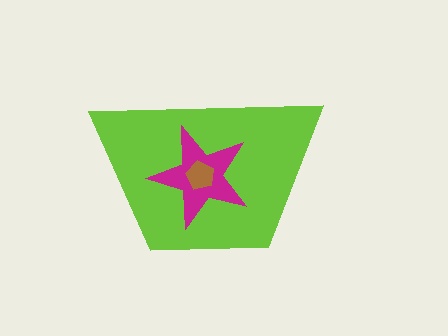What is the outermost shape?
The lime trapezoid.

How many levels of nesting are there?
3.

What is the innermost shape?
The brown pentagon.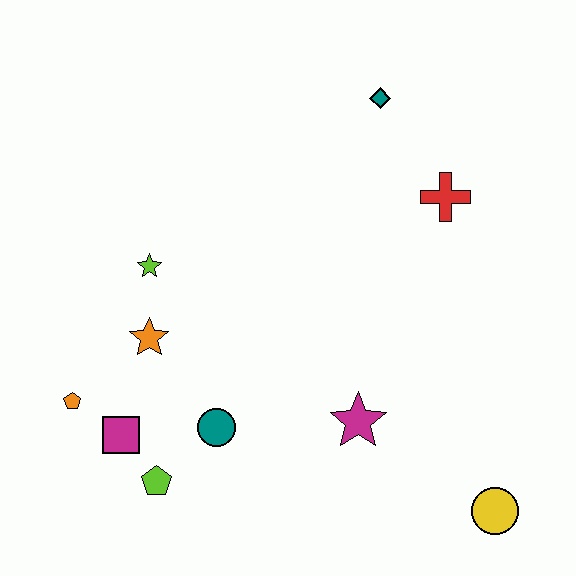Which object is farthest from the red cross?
The orange pentagon is farthest from the red cross.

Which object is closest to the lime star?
The orange star is closest to the lime star.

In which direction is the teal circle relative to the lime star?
The teal circle is below the lime star.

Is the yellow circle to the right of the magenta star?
Yes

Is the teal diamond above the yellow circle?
Yes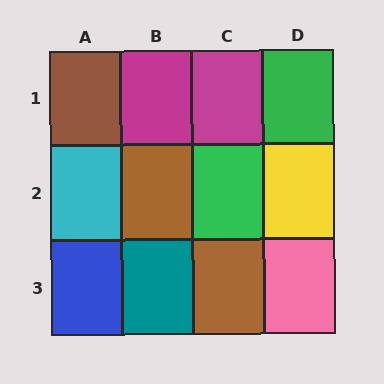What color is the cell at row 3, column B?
Teal.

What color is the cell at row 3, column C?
Brown.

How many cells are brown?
3 cells are brown.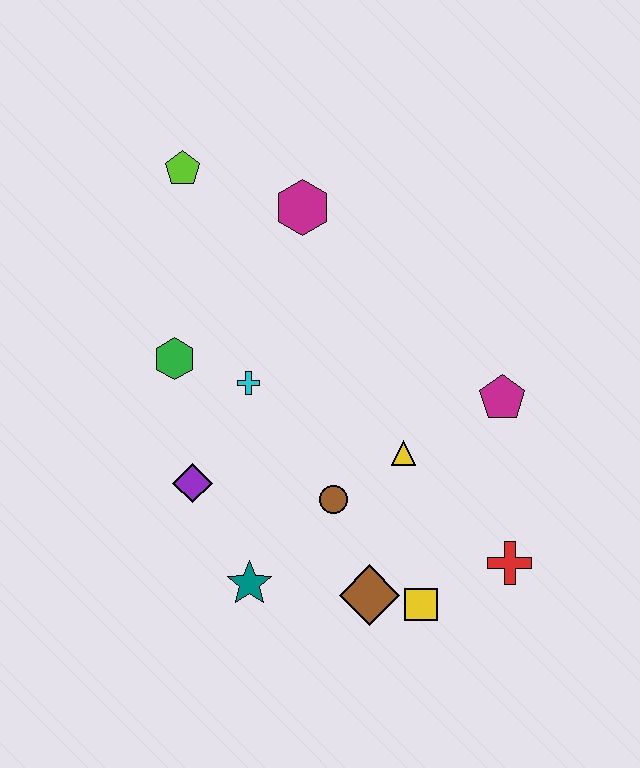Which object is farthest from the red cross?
The lime pentagon is farthest from the red cross.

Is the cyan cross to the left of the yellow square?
Yes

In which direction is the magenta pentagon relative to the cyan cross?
The magenta pentagon is to the right of the cyan cross.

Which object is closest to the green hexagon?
The cyan cross is closest to the green hexagon.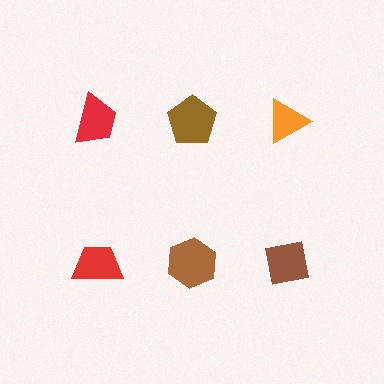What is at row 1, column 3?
An orange triangle.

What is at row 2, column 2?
A brown hexagon.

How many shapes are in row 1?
3 shapes.